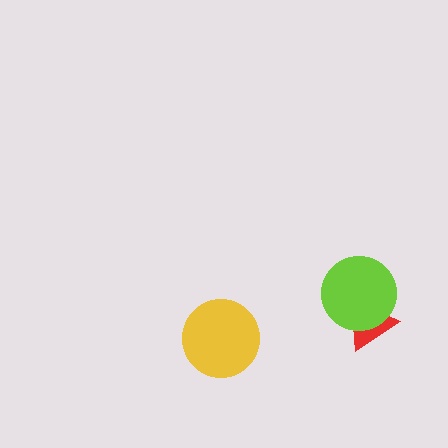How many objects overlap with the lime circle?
1 object overlaps with the lime circle.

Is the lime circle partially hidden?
No, no other shape covers it.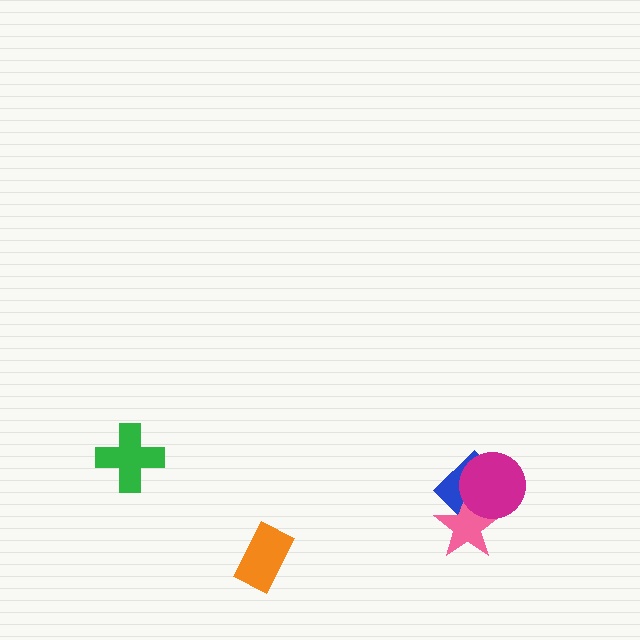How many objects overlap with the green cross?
0 objects overlap with the green cross.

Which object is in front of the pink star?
The magenta circle is in front of the pink star.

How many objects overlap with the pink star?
2 objects overlap with the pink star.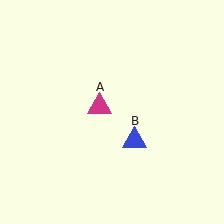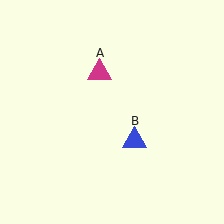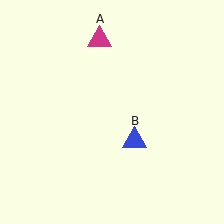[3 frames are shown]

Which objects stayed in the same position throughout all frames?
Blue triangle (object B) remained stationary.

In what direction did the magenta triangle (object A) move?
The magenta triangle (object A) moved up.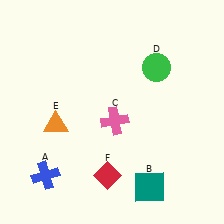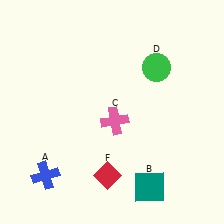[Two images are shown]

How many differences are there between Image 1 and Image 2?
There is 1 difference between the two images.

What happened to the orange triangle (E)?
The orange triangle (E) was removed in Image 2. It was in the bottom-left area of Image 1.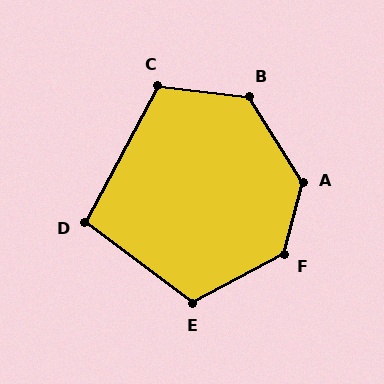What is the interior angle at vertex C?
Approximately 111 degrees (obtuse).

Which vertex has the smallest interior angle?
D, at approximately 99 degrees.